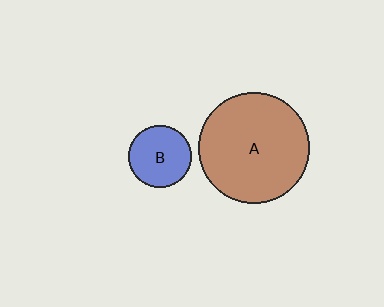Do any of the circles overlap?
No, none of the circles overlap.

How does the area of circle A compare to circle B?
Approximately 3.2 times.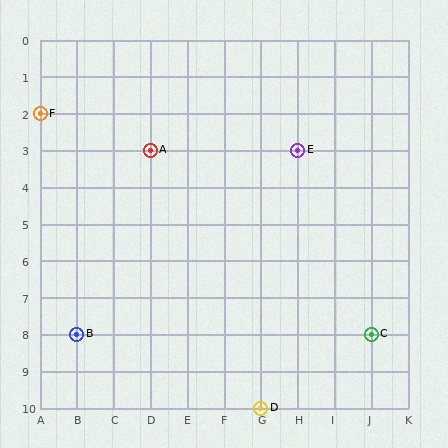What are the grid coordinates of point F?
Point F is at grid coordinates (A, 2).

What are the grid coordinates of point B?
Point B is at grid coordinates (B, 8).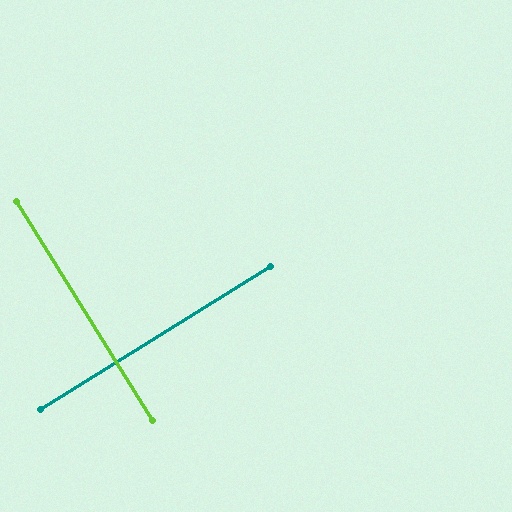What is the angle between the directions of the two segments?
Approximately 90 degrees.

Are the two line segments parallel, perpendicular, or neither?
Perpendicular — they meet at approximately 90°.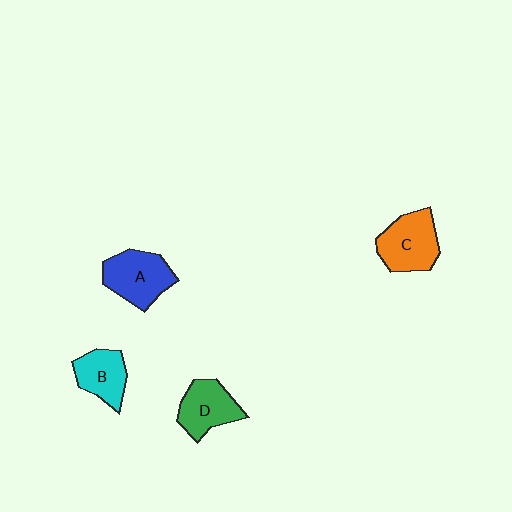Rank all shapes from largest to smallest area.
From largest to smallest: A (blue), C (orange), D (green), B (cyan).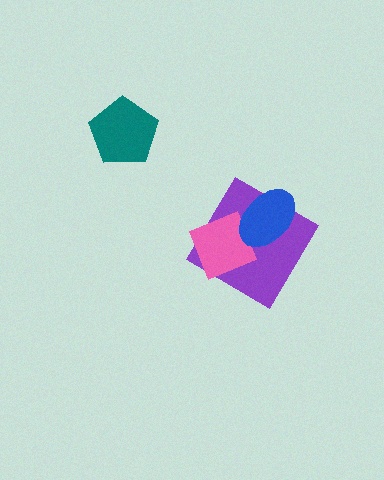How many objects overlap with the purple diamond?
2 objects overlap with the purple diamond.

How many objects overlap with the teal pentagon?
0 objects overlap with the teal pentagon.